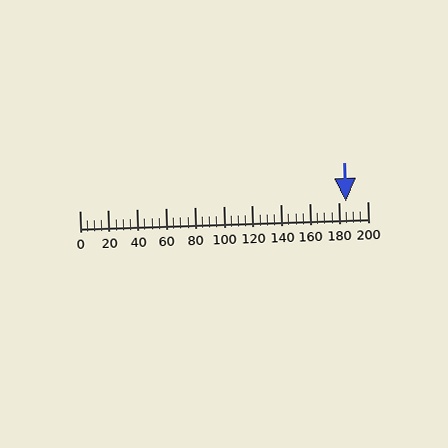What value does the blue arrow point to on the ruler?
The blue arrow points to approximately 185.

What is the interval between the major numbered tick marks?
The major tick marks are spaced 20 units apart.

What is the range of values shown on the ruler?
The ruler shows values from 0 to 200.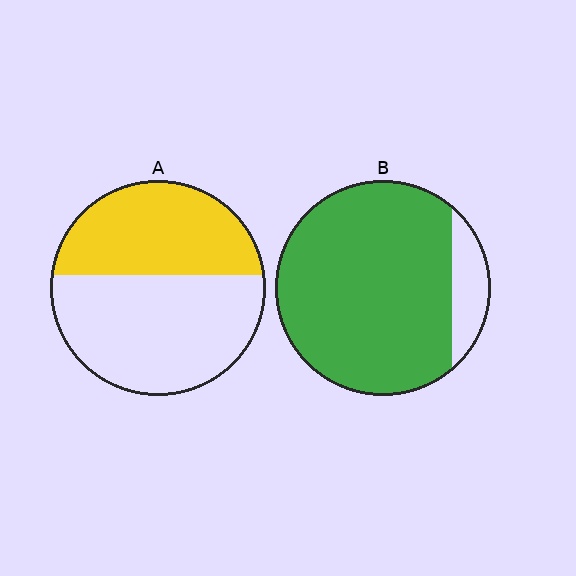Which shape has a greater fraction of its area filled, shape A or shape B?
Shape B.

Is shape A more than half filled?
No.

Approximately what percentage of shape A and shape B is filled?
A is approximately 40% and B is approximately 90%.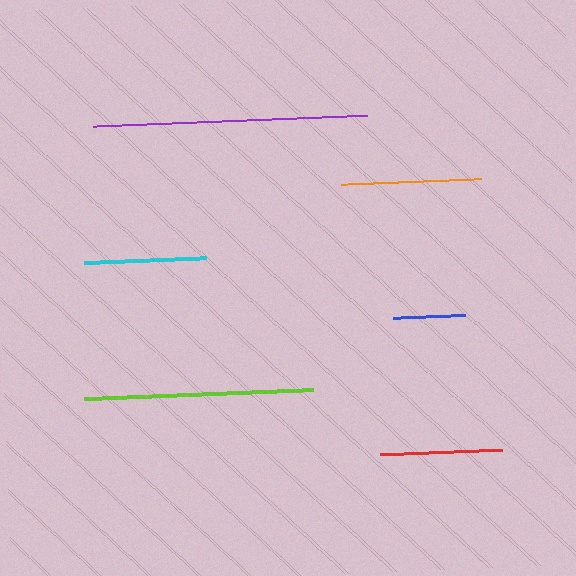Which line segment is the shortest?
The blue line is the shortest at approximately 72 pixels.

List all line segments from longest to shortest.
From longest to shortest: purple, lime, orange, red, cyan, blue.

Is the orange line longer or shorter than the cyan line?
The orange line is longer than the cyan line.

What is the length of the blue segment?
The blue segment is approximately 72 pixels long.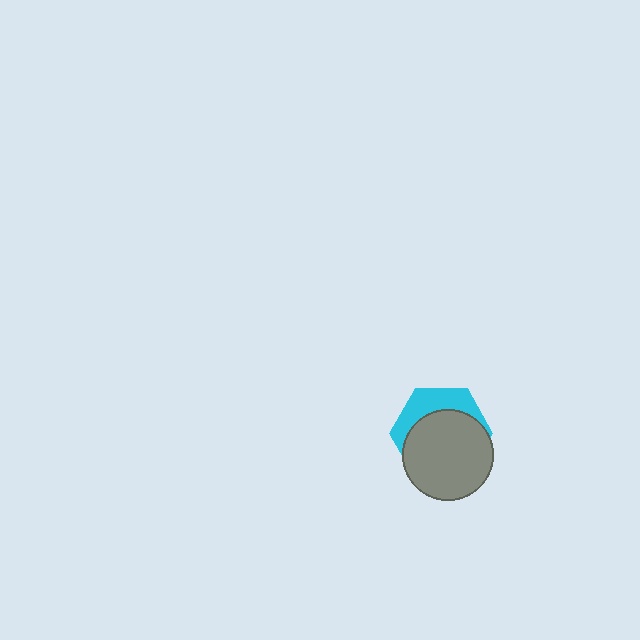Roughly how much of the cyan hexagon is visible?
A small part of it is visible (roughly 33%).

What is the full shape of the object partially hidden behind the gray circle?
The partially hidden object is a cyan hexagon.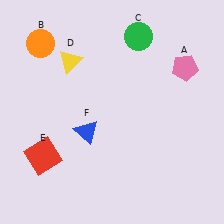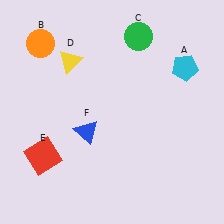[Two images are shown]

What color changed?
The pentagon (A) changed from pink in Image 1 to cyan in Image 2.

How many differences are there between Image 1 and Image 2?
There is 1 difference between the two images.